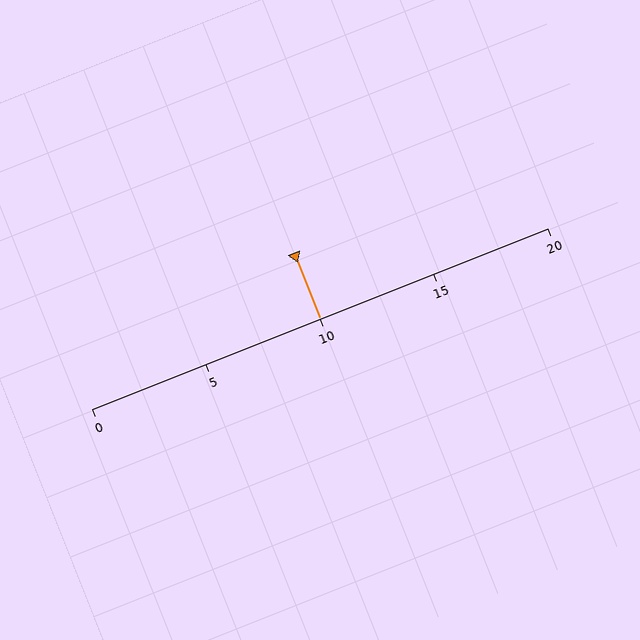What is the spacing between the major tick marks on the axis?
The major ticks are spaced 5 apart.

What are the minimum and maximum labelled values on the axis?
The axis runs from 0 to 20.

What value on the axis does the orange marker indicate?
The marker indicates approximately 10.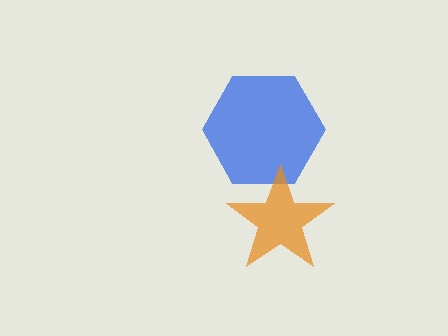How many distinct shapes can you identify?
There are 2 distinct shapes: a blue hexagon, an orange star.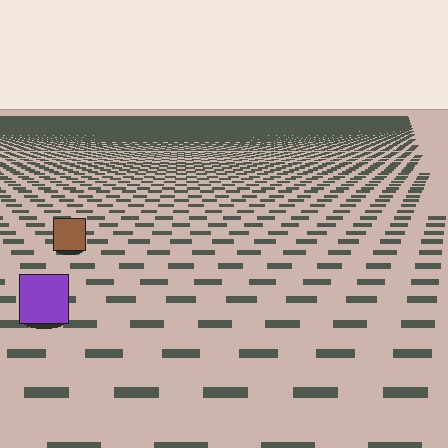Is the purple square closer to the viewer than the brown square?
Yes. The purple square is closer — you can tell from the texture gradient: the ground texture is coarser near it.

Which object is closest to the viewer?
The purple square is closest. The texture marks near it are larger and more spread out.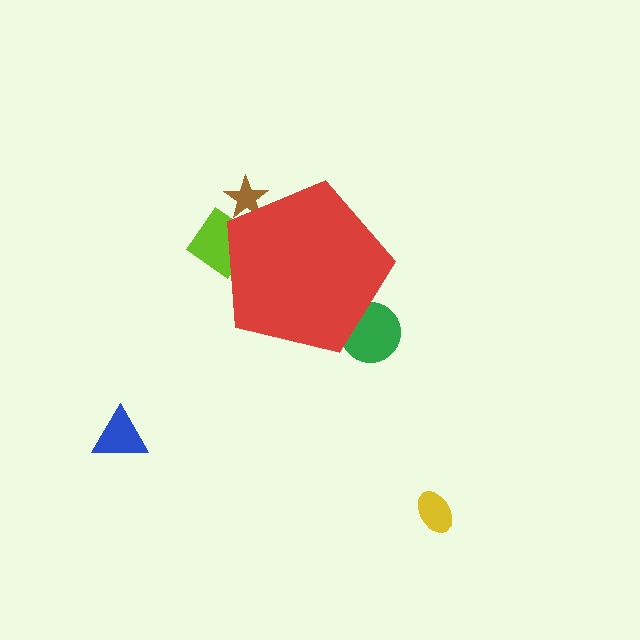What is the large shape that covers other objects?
A red pentagon.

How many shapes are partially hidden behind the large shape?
3 shapes are partially hidden.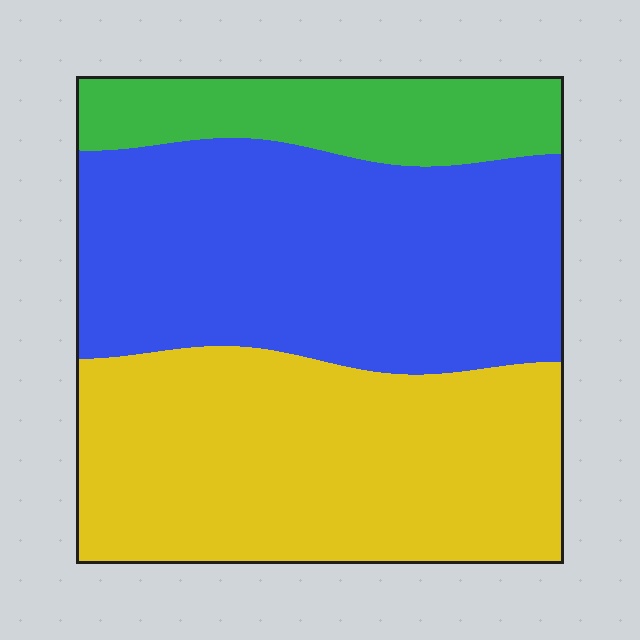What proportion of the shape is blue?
Blue covers about 45% of the shape.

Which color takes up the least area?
Green, at roughly 15%.